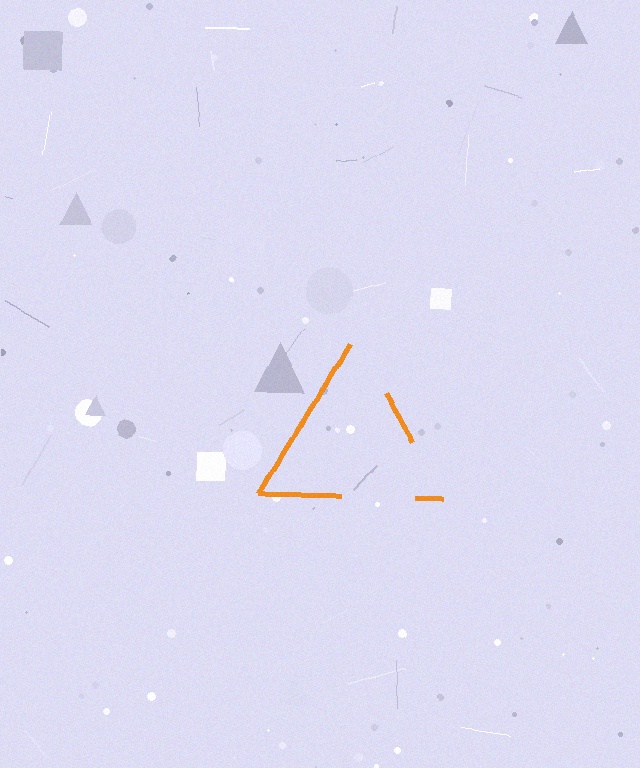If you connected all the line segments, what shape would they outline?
They would outline a triangle.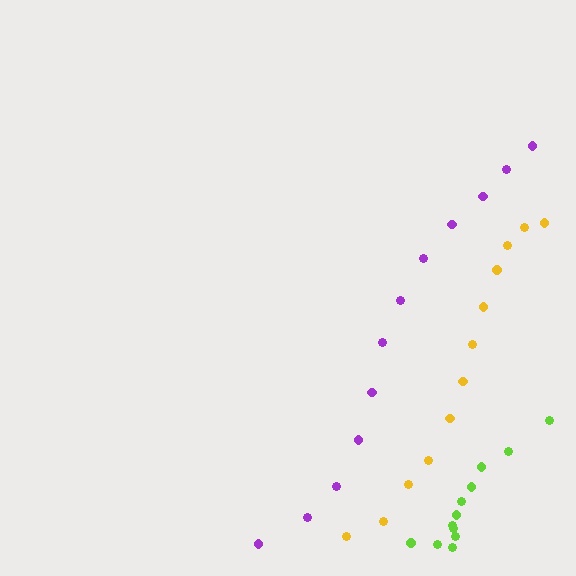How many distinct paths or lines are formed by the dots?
There are 3 distinct paths.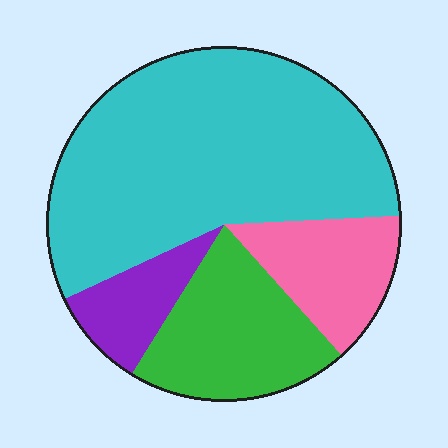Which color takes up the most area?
Cyan, at roughly 55%.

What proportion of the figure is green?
Green takes up less than a quarter of the figure.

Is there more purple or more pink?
Pink.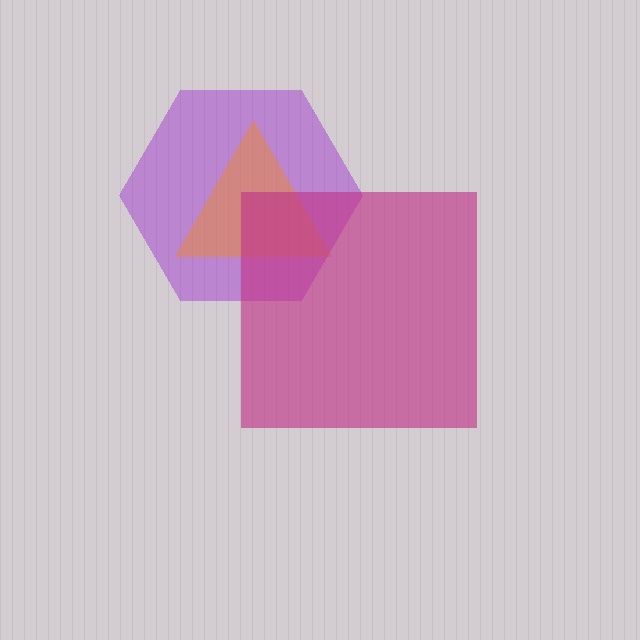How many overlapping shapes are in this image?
There are 3 overlapping shapes in the image.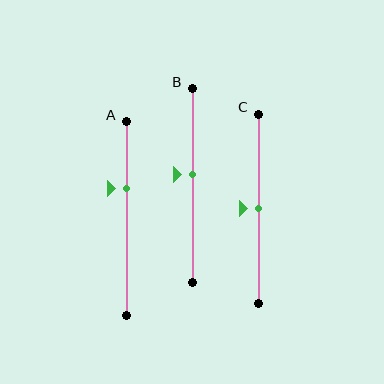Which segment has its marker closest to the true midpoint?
Segment C has its marker closest to the true midpoint.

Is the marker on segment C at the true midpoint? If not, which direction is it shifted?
Yes, the marker on segment C is at the true midpoint.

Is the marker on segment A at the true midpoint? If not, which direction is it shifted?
No, the marker on segment A is shifted upward by about 15% of the segment length.